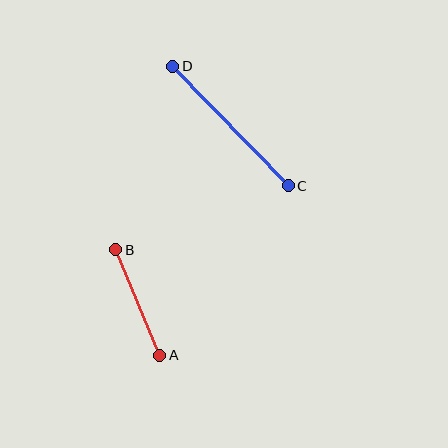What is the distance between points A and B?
The distance is approximately 114 pixels.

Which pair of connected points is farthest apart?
Points C and D are farthest apart.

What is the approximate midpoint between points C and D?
The midpoint is at approximately (231, 126) pixels.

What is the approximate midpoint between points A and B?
The midpoint is at approximately (138, 302) pixels.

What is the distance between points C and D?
The distance is approximately 166 pixels.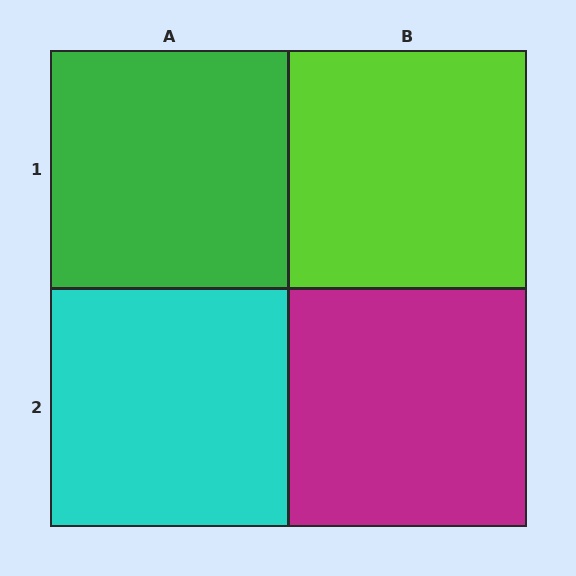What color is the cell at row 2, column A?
Cyan.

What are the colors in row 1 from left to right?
Green, lime.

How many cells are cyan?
1 cell is cyan.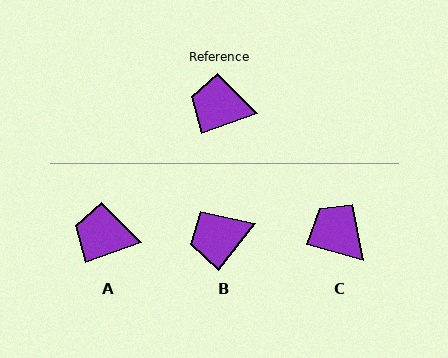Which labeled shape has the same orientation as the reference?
A.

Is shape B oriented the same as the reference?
No, it is off by about 32 degrees.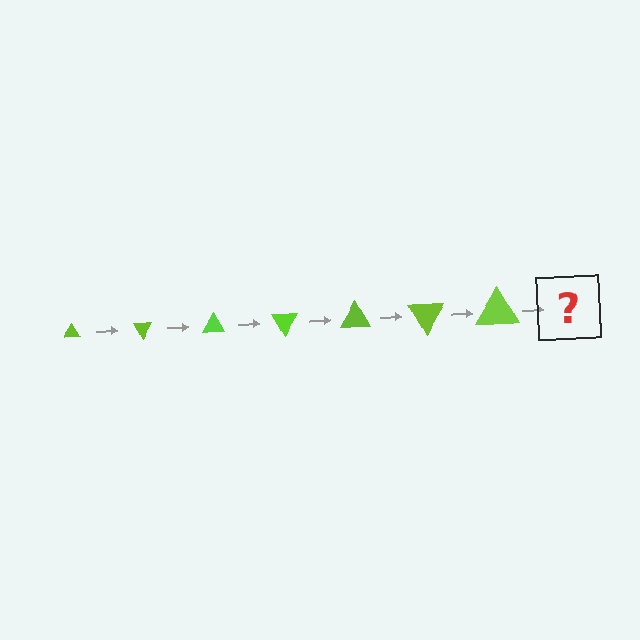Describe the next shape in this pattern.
It should be a triangle, larger than the previous one and rotated 420 degrees from the start.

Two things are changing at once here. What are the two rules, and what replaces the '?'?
The two rules are that the triangle grows larger each step and it rotates 60 degrees each step. The '?' should be a triangle, larger than the previous one and rotated 420 degrees from the start.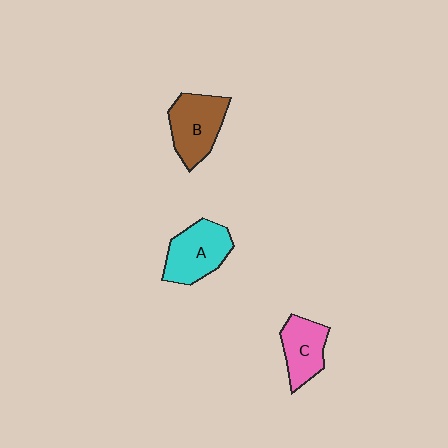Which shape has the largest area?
Shape A (cyan).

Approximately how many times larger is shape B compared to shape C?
Approximately 1.3 times.